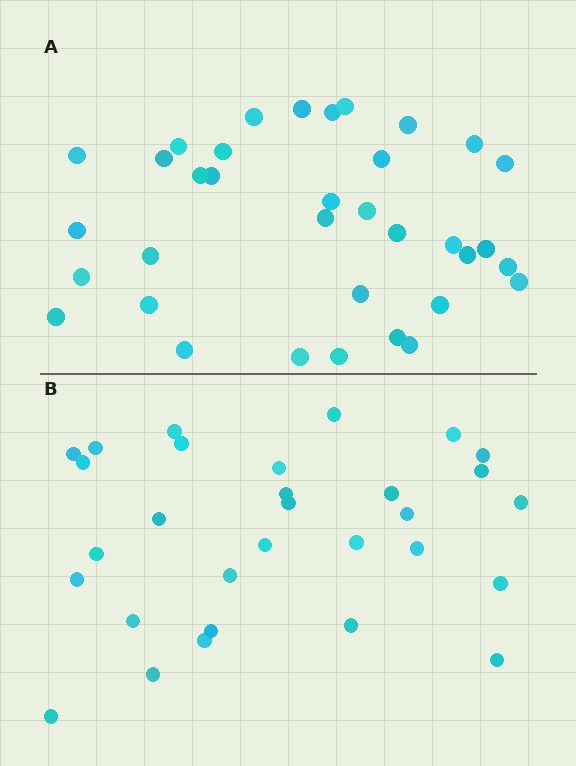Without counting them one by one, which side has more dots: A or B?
Region A (the top region) has more dots.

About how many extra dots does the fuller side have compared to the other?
Region A has about 5 more dots than region B.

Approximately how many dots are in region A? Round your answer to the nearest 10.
About 40 dots. (The exact count is 35, which rounds to 40.)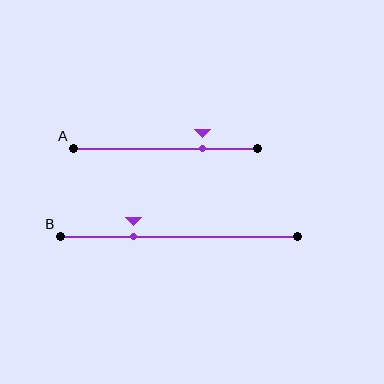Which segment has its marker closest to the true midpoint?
Segment B has its marker closest to the true midpoint.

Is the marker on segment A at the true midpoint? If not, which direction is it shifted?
No, the marker on segment A is shifted to the right by about 20% of the segment length.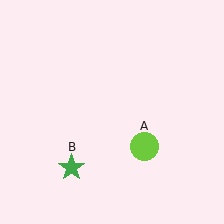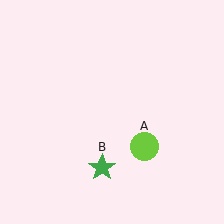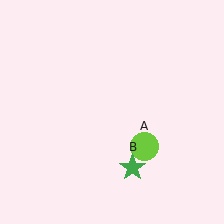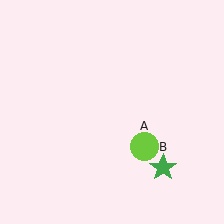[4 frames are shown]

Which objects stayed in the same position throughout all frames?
Lime circle (object A) remained stationary.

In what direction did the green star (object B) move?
The green star (object B) moved right.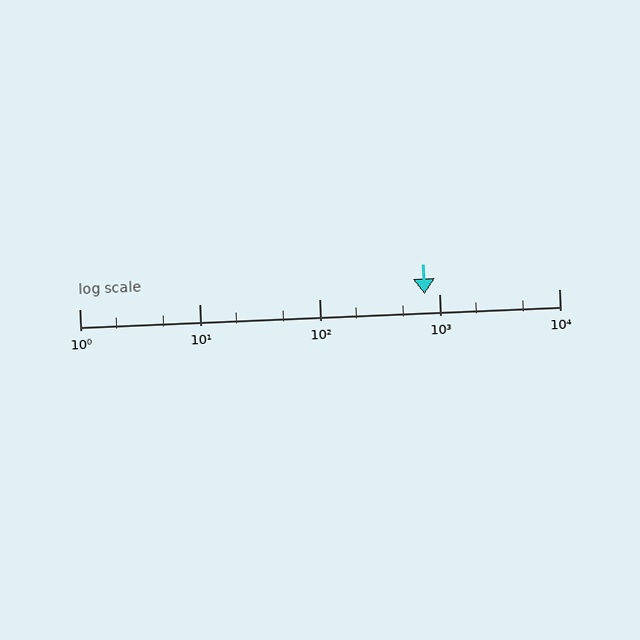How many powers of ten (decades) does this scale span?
The scale spans 4 decades, from 1 to 10000.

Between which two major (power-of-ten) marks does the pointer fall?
The pointer is between 100 and 1000.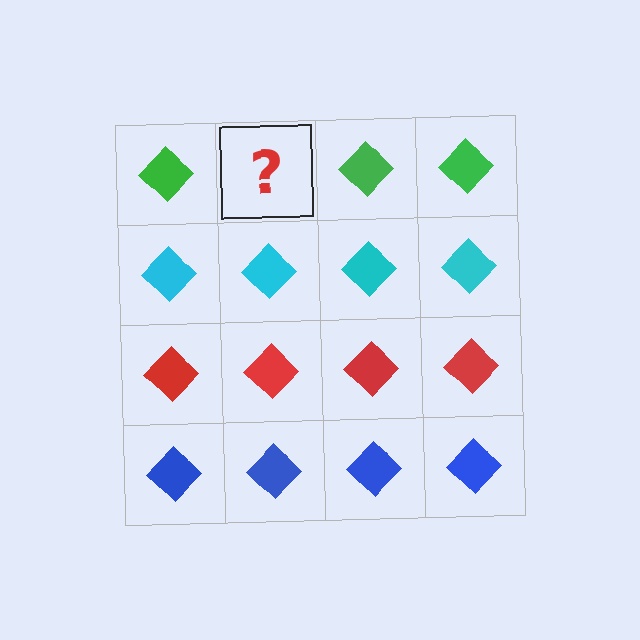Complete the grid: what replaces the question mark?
The question mark should be replaced with a green diamond.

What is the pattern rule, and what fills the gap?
The rule is that each row has a consistent color. The gap should be filled with a green diamond.